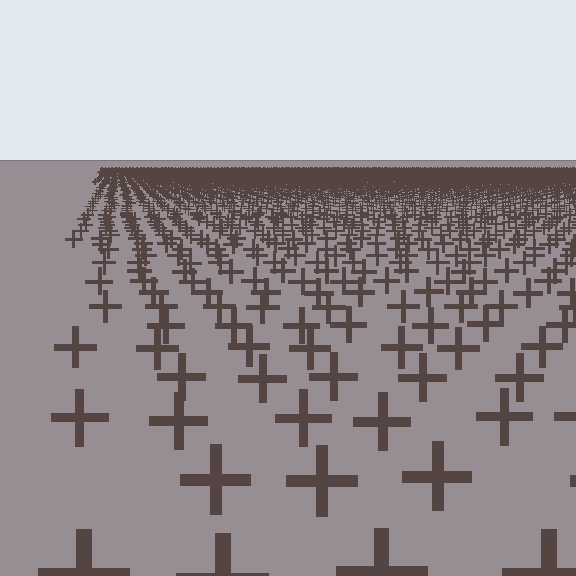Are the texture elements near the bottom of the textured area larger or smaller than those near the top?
Larger. Near the bottom, elements are closer to the viewer and appear at a bigger on-screen size.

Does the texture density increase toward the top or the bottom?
Density increases toward the top.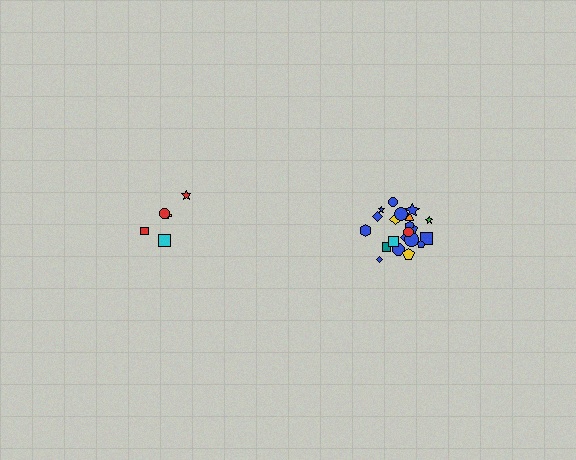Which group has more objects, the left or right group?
The right group.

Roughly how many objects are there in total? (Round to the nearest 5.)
Roughly 25 objects in total.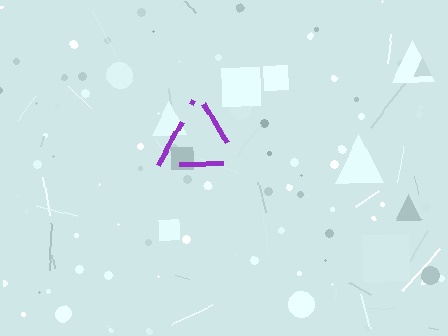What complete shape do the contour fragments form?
The contour fragments form a triangle.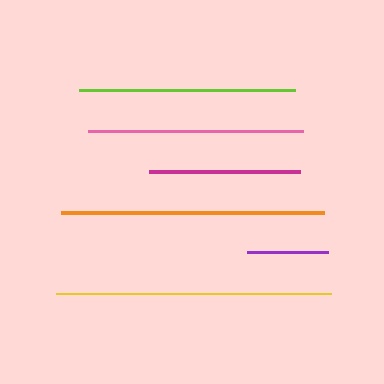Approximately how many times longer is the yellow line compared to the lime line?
The yellow line is approximately 1.3 times the length of the lime line.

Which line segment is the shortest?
The purple line is the shortest at approximately 81 pixels.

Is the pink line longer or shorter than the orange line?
The orange line is longer than the pink line.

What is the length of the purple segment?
The purple segment is approximately 81 pixels long.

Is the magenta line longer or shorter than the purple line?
The magenta line is longer than the purple line.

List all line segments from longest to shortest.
From longest to shortest: yellow, orange, lime, pink, magenta, purple.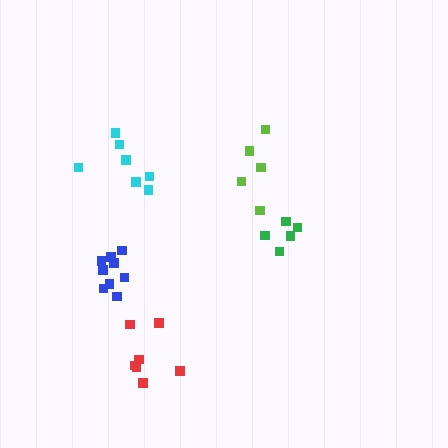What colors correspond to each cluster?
The clusters are colored: cyan, green, lime, blue, red.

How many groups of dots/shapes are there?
There are 5 groups.